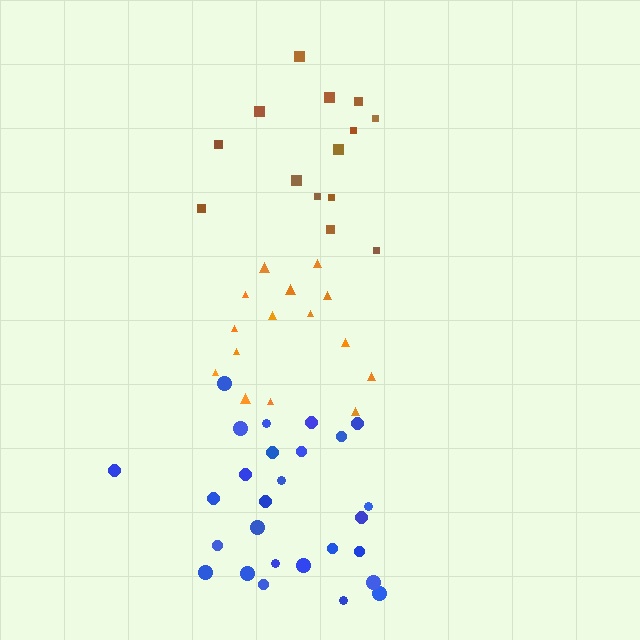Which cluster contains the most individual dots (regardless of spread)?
Blue (27).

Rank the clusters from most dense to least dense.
blue, orange, brown.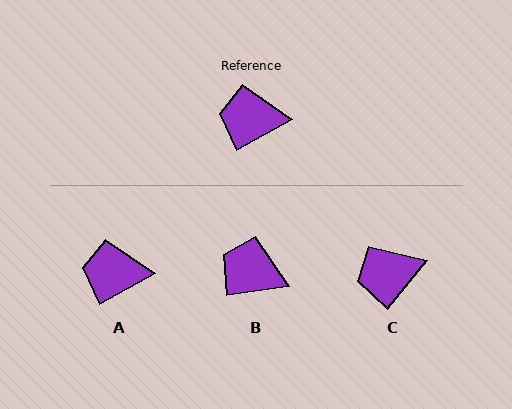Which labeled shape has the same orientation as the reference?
A.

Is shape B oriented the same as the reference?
No, it is off by about 22 degrees.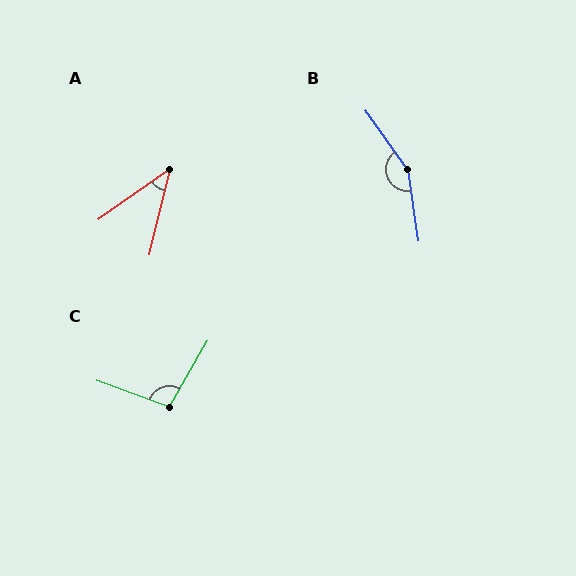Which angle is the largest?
B, at approximately 153 degrees.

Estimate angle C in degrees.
Approximately 100 degrees.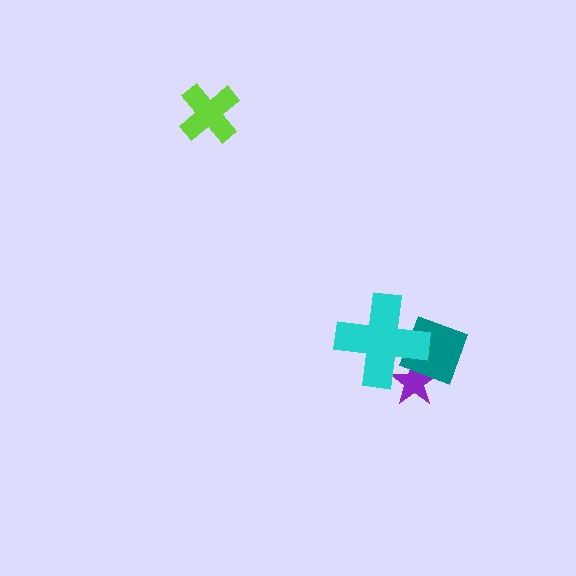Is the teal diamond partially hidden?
Yes, it is partially covered by another shape.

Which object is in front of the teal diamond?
The cyan cross is in front of the teal diamond.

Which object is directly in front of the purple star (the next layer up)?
The teal diamond is directly in front of the purple star.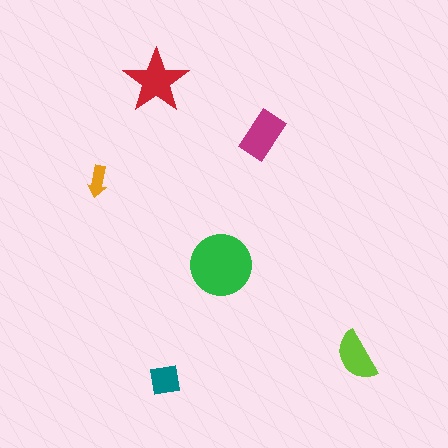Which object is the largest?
The green circle.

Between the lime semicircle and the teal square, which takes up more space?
The lime semicircle.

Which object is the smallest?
The orange arrow.